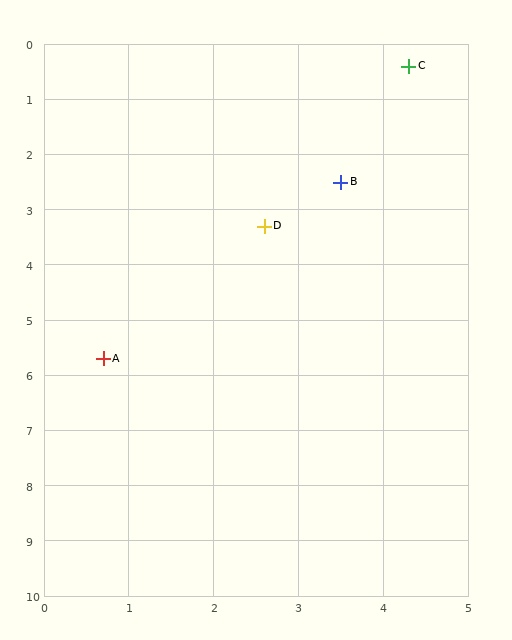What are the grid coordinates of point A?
Point A is at approximately (0.7, 5.7).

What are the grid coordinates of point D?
Point D is at approximately (2.6, 3.3).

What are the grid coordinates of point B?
Point B is at approximately (3.5, 2.5).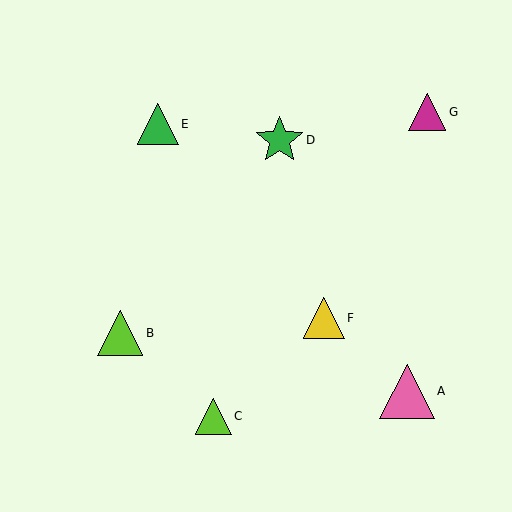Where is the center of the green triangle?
The center of the green triangle is at (158, 124).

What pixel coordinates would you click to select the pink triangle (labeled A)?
Click at (407, 391) to select the pink triangle A.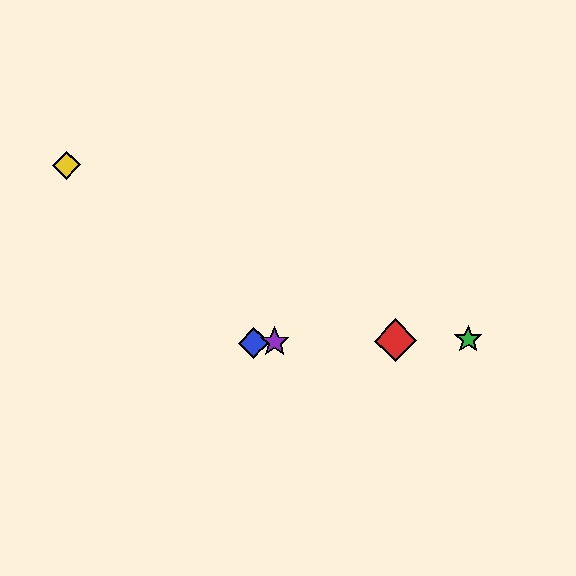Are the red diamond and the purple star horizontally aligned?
Yes, both are at y≈340.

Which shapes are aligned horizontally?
The red diamond, the blue diamond, the green star, the purple star are aligned horizontally.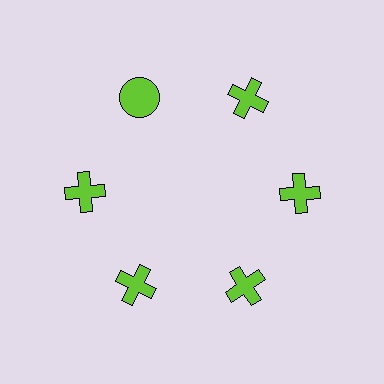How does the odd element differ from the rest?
It has a different shape: circle instead of cross.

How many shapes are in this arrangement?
There are 6 shapes arranged in a ring pattern.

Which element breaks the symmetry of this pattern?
The lime circle at roughly the 11 o'clock position breaks the symmetry. All other shapes are lime crosses.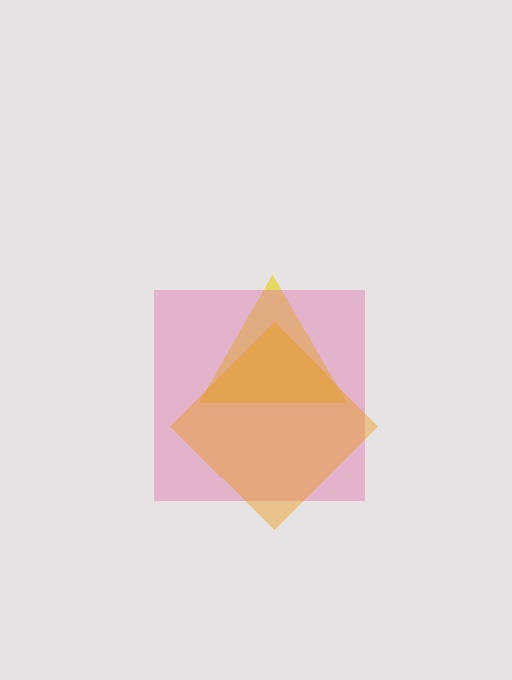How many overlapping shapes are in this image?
There are 3 overlapping shapes in the image.